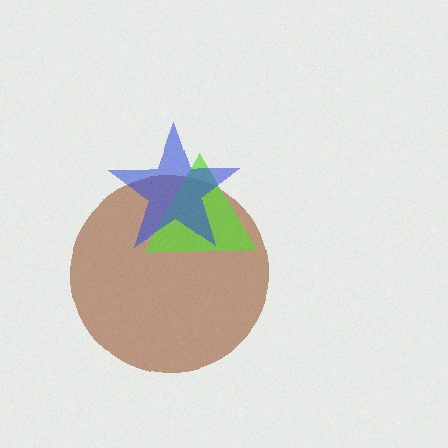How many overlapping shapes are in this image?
There are 3 overlapping shapes in the image.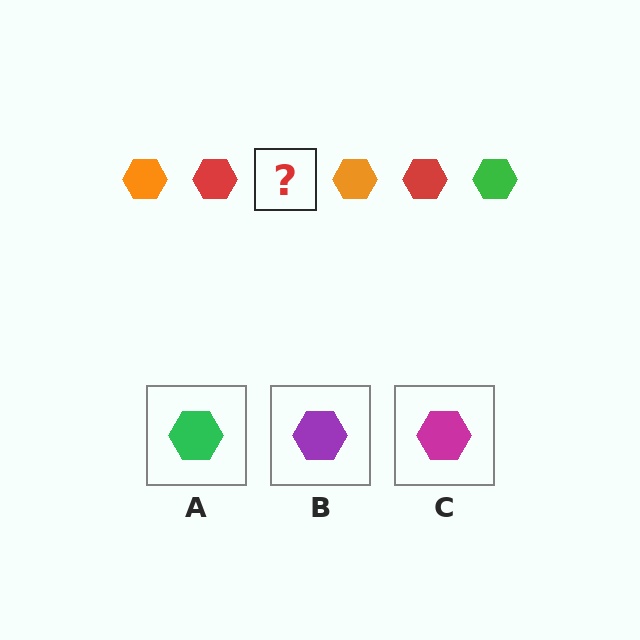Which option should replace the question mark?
Option A.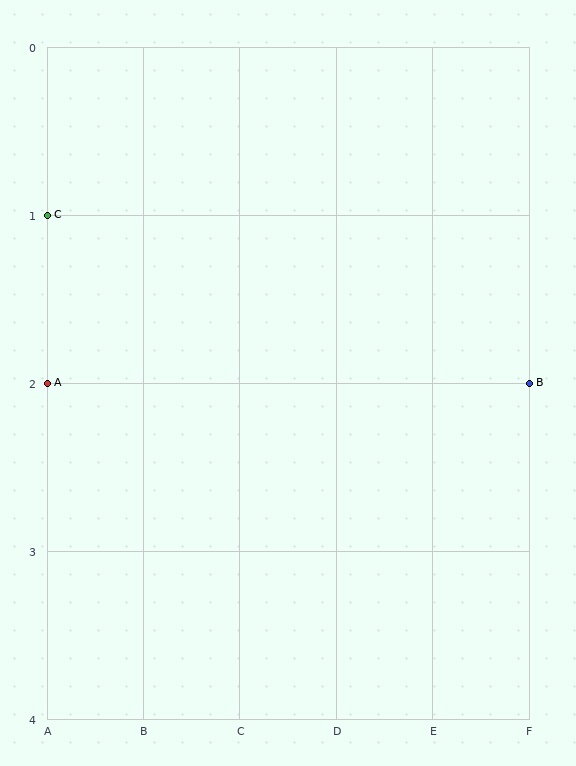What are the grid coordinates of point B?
Point B is at grid coordinates (F, 2).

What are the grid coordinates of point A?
Point A is at grid coordinates (A, 2).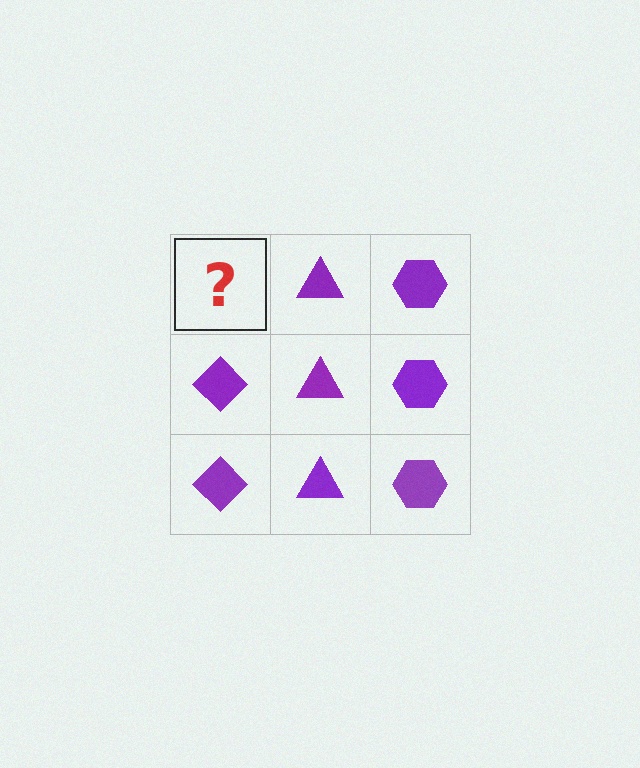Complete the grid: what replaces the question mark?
The question mark should be replaced with a purple diamond.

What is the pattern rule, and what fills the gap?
The rule is that each column has a consistent shape. The gap should be filled with a purple diamond.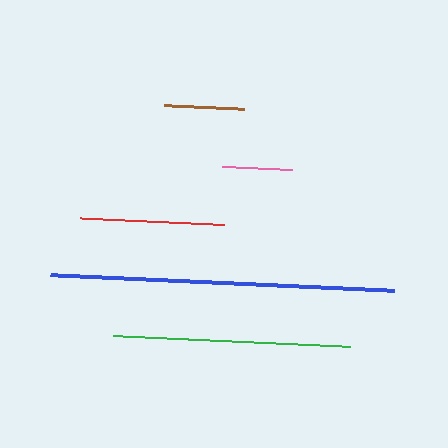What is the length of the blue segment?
The blue segment is approximately 345 pixels long.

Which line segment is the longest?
The blue line is the longest at approximately 345 pixels.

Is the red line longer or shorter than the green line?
The green line is longer than the red line.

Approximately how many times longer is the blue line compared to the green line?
The blue line is approximately 1.5 times the length of the green line.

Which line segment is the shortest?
The pink line is the shortest at approximately 70 pixels.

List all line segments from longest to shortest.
From longest to shortest: blue, green, red, brown, pink.